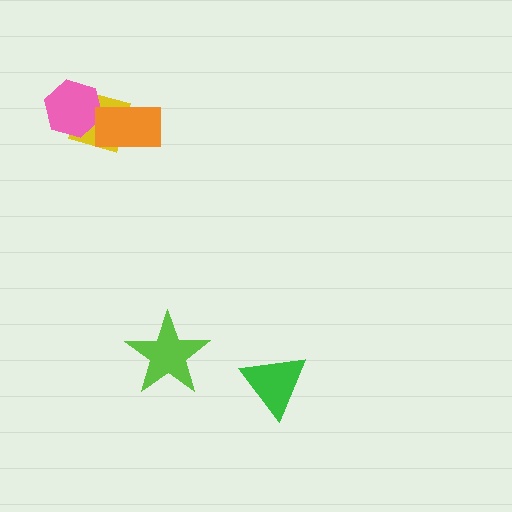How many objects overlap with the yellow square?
2 objects overlap with the yellow square.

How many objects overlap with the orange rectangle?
1 object overlaps with the orange rectangle.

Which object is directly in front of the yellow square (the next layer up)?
The pink hexagon is directly in front of the yellow square.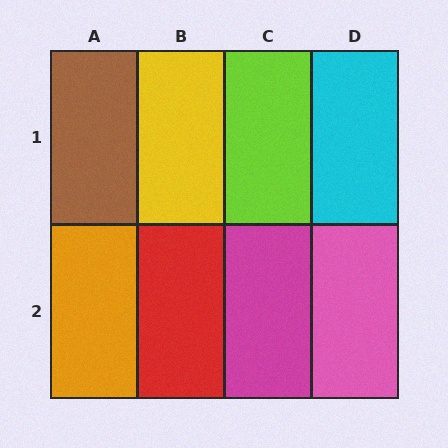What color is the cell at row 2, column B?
Red.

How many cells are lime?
1 cell is lime.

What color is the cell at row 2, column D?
Pink.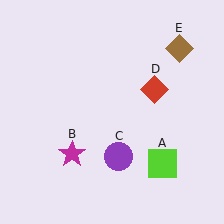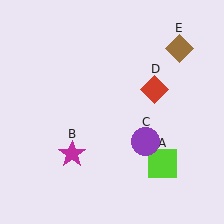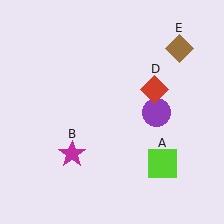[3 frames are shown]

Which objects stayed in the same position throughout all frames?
Lime square (object A) and magenta star (object B) and red diamond (object D) and brown diamond (object E) remained stationary.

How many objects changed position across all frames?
1 object changed position: purple circle (object C).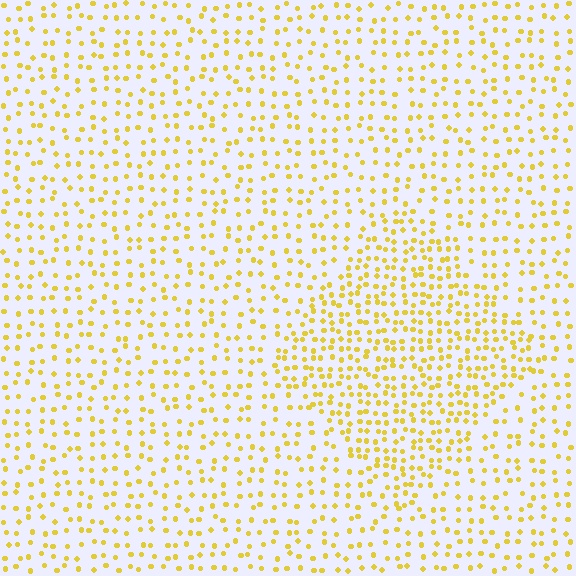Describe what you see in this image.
The image contains small yellow elements arranged at two different densities. A diamond-shaped region is visible where the elements are more densely packed than the surrounding area.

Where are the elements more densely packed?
The elements are more densely packed inside the diamond boundary.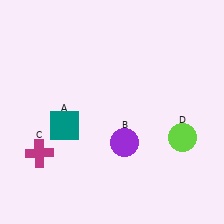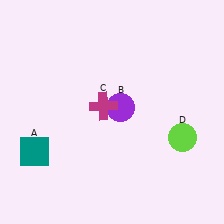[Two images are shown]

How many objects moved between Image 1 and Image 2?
3 objects moved between the two images.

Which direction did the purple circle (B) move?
The purple circle (B) moved up.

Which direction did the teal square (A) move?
The teal square (A) moved left.